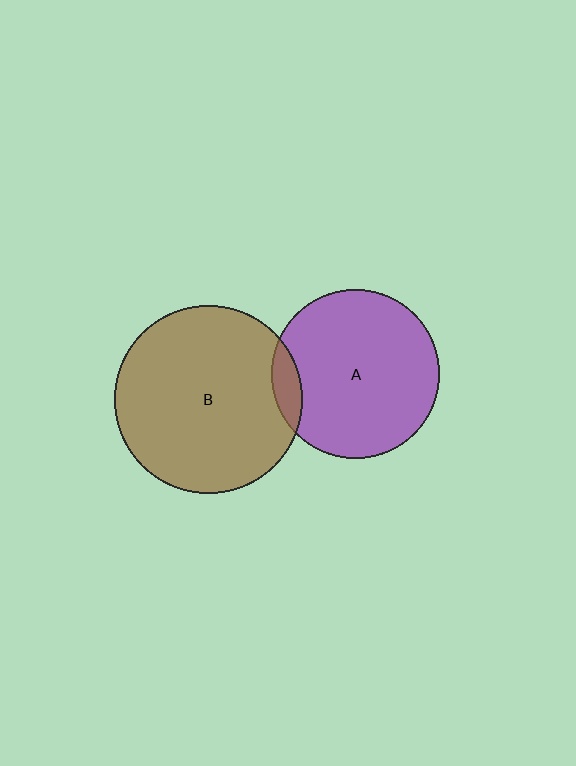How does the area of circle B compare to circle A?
Approximately 1.3 times.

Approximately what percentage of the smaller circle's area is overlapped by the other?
Approximately 10%.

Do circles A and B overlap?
Yes.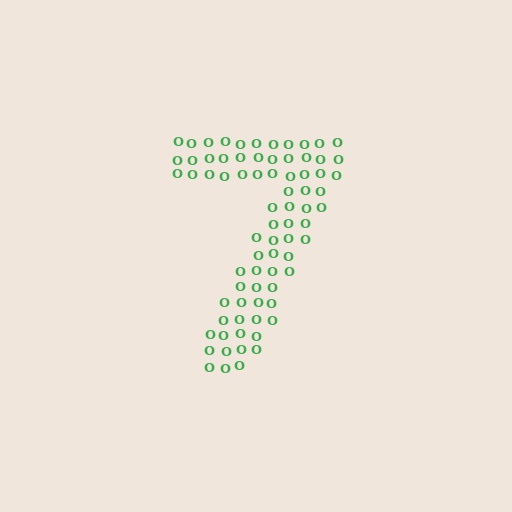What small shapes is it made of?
It is made of small letter O's.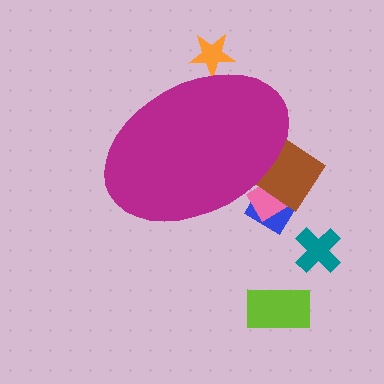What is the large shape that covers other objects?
A magenta ellipse.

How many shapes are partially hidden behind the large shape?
4 shapes are partially hidden.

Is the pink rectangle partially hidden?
Yes, the pink rectangle is partially hidden behind the magenta ellipse.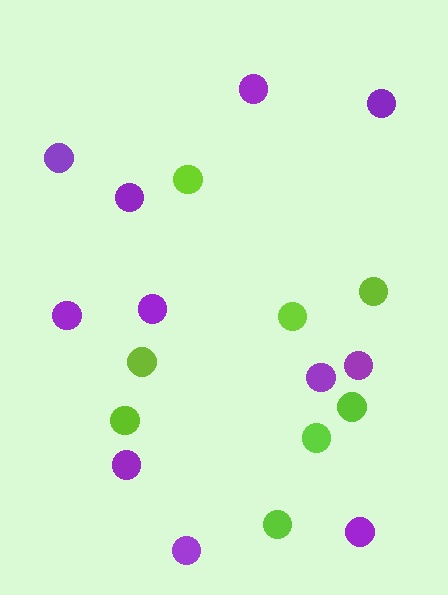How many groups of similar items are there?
There are 2 groups: one group of lime circles (8) and one group of purple circles (11).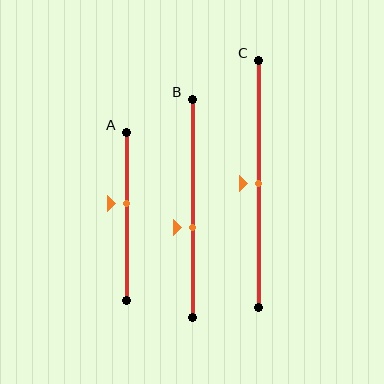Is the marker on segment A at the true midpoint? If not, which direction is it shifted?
No, the marker on segment A is shifted upward by about 7% of the segment length.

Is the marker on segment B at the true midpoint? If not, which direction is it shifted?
No, the marker on segment B is shifted downward by about 9% of the segment length.